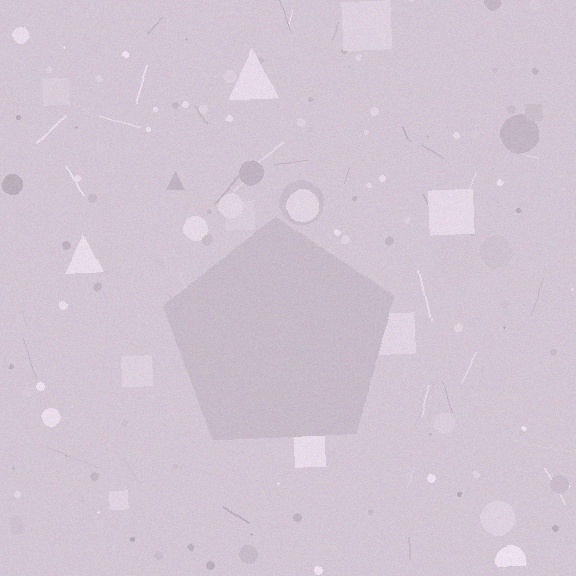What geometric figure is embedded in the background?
A pentagon is embedded in the background.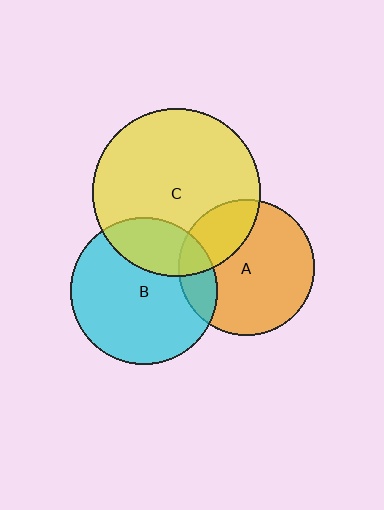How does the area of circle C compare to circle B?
Approximately 1.3 times.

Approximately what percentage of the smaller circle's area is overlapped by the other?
Approximately 25%.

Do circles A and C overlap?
Yes.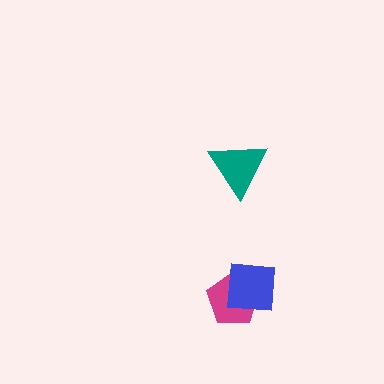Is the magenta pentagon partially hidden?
Yes, it is partially covered by another shape.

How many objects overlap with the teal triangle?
0 objects overlap with the teal triangle.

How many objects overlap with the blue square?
1 object overlaps with the blue square.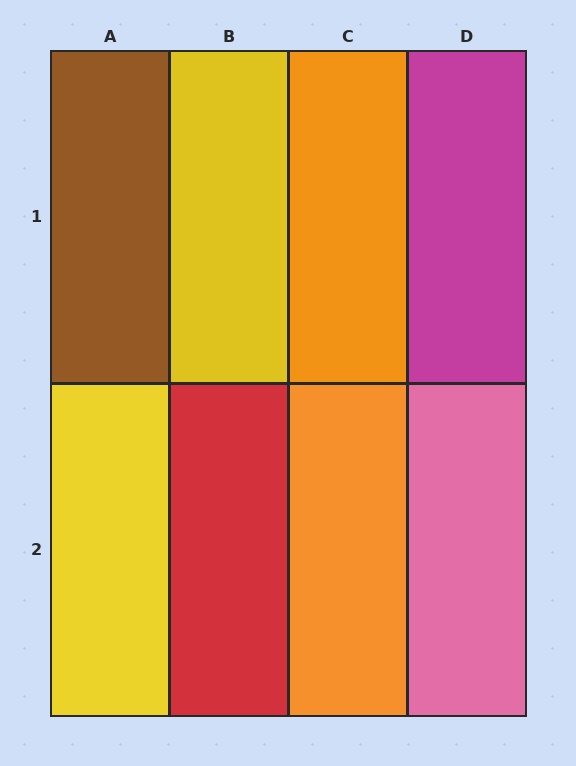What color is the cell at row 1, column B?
Yellow.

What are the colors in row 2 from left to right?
Yellow, red, orange, pink.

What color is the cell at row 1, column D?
Magenta.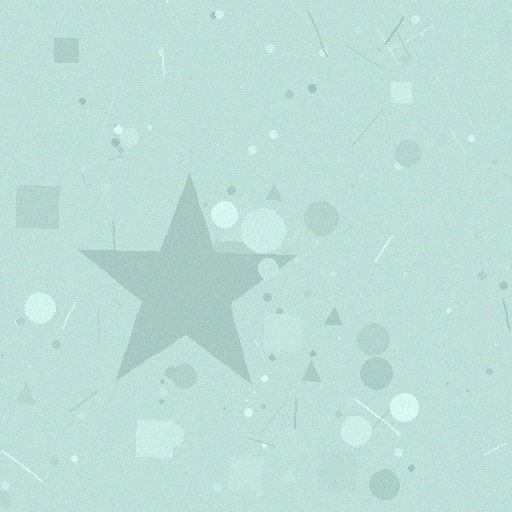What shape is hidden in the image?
A star is hidden in the image.